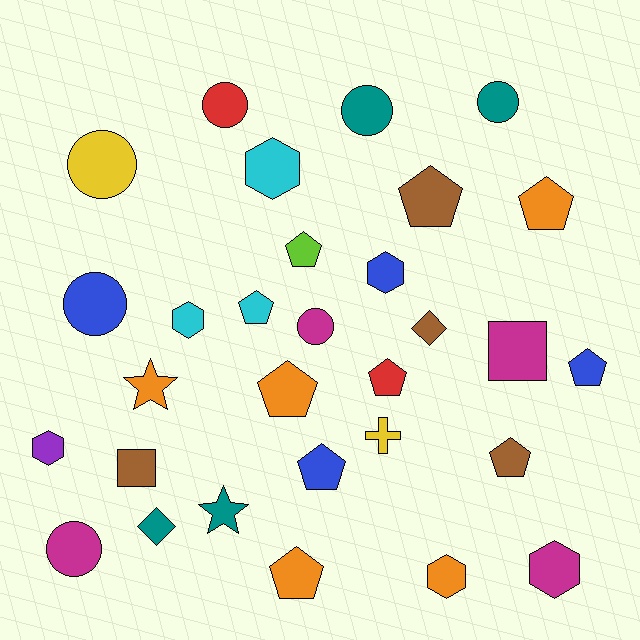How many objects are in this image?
There are 30 objects.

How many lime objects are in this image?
There is 1 lime object.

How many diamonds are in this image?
There are 2 diamonds.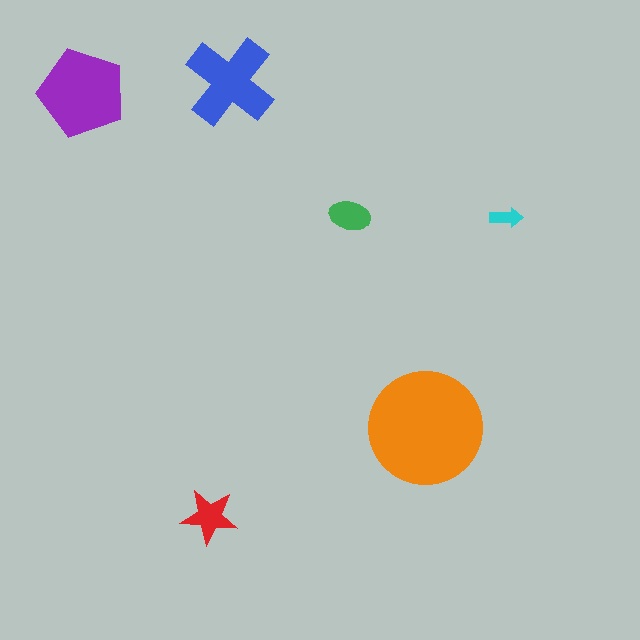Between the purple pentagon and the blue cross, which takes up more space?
The purple pentagon.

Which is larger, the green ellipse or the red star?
The red star.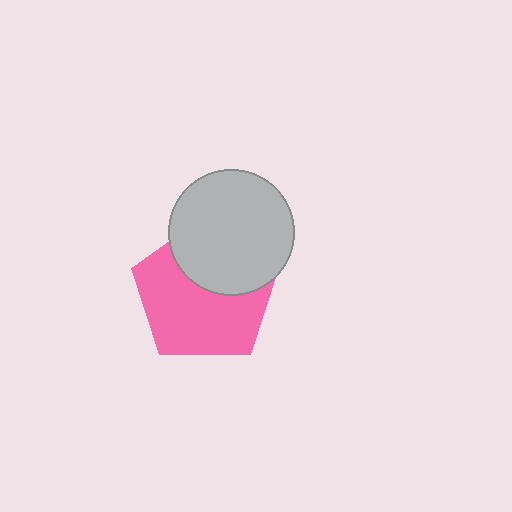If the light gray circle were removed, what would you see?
You would see the complete pink pentagon.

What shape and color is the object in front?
The object in front is a light gray circle.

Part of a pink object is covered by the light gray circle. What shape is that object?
It is a pentagon.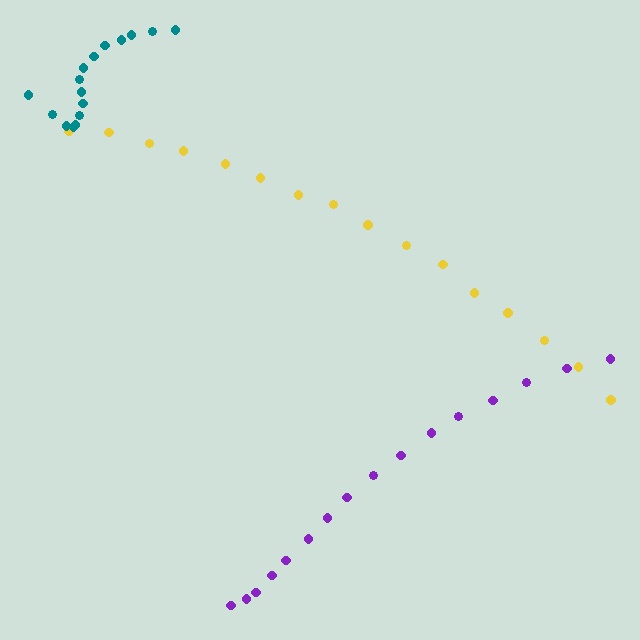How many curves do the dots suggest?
There are 3 distinct paths.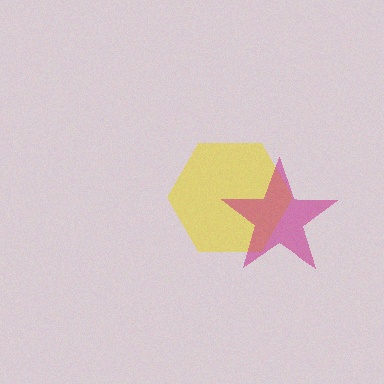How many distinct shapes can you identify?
There are 2 distinct shapes: a yellow hexagon, a magenta star.